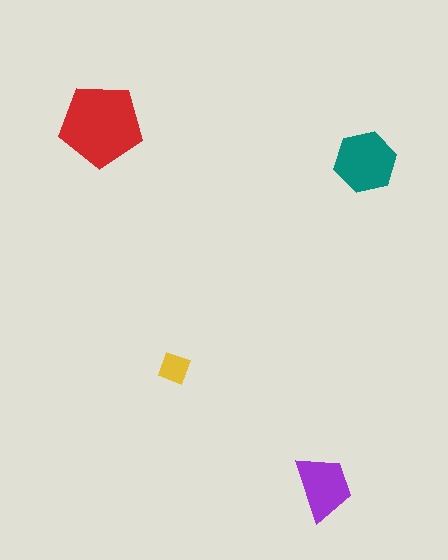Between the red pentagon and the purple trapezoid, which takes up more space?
The red pentagon.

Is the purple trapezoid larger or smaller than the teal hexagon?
Smaller.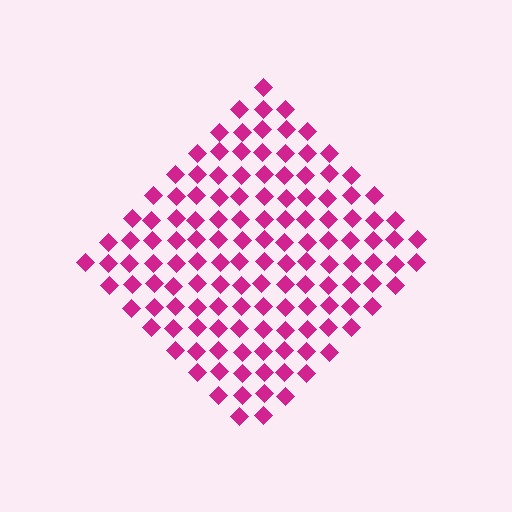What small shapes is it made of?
It is made of small diamonds.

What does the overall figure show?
The overall figure shows a diamond.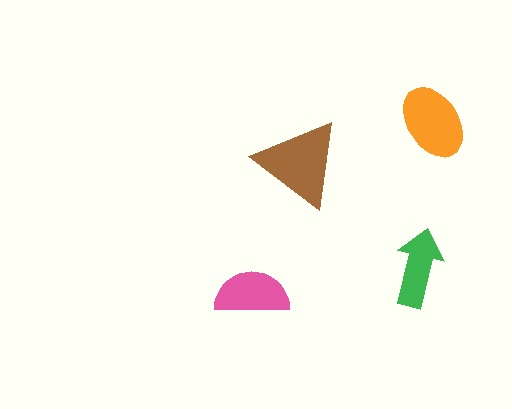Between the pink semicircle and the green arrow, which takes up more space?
The pink semicircle.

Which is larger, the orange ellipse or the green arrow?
The orange ellipse.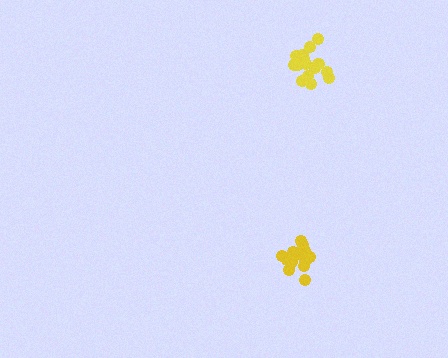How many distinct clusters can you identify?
There are 2 distinct clusters.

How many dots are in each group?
Group 1: 14 dots, Group 2: 16 dots (30 total).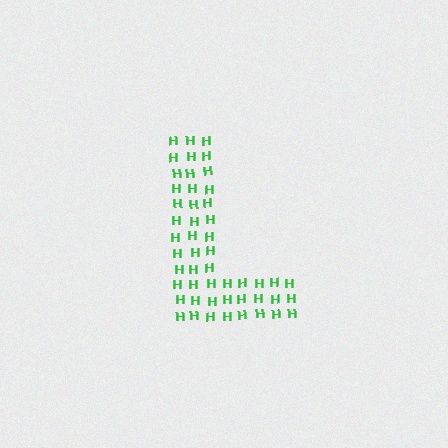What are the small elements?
The small elements are letter H's.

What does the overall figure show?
The overall figure shows the letter L.